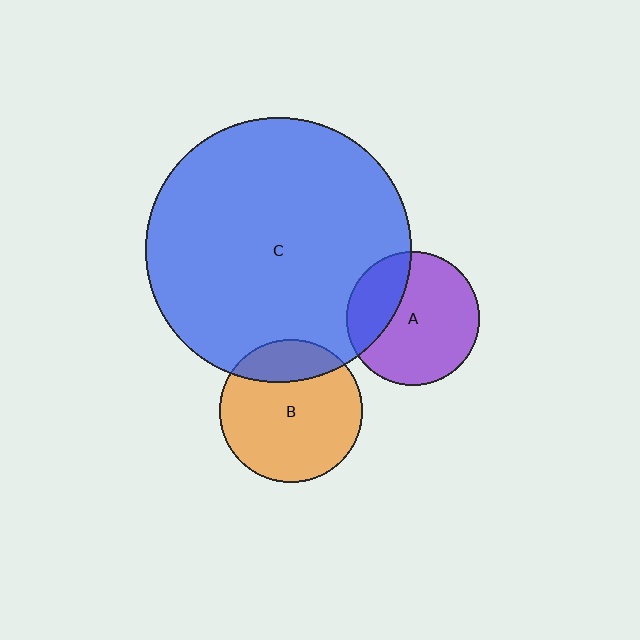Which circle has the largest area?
Circle C (blue).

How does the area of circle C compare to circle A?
Approximately 4.0 times.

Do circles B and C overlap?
Yes.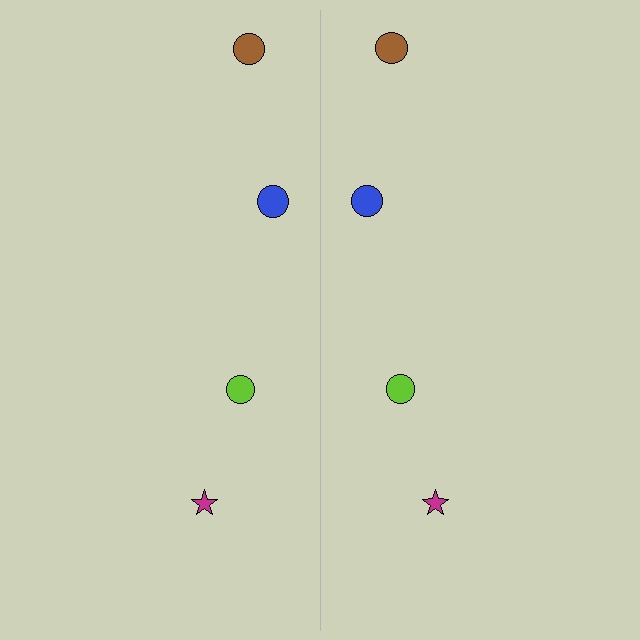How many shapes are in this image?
There are 8 shapes in this image.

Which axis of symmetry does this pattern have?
The pattern has a vertical axis of symmetry running through the center of the image.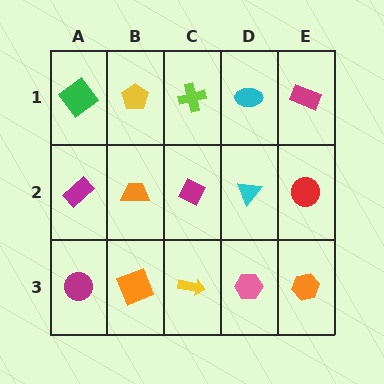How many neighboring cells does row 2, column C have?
4.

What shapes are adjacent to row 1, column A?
A magenta rectangle (row 2, column A), a yellow pentagon (row 1, column B).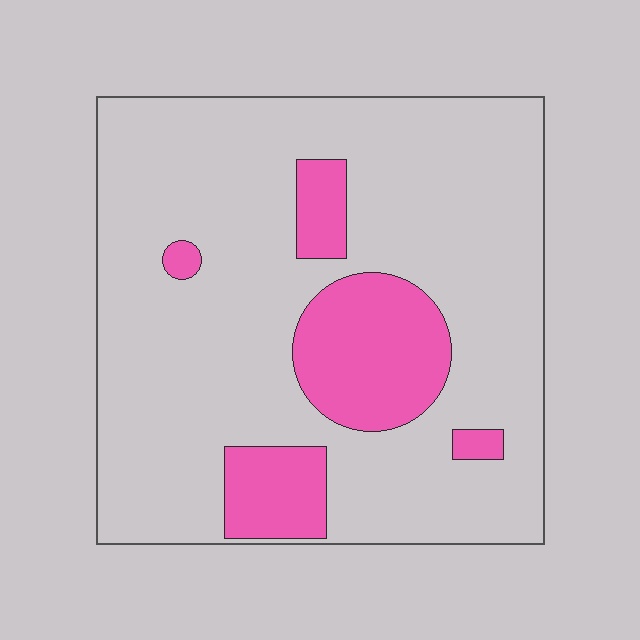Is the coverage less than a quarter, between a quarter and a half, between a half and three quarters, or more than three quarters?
Less than a quarter.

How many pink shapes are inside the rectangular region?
5.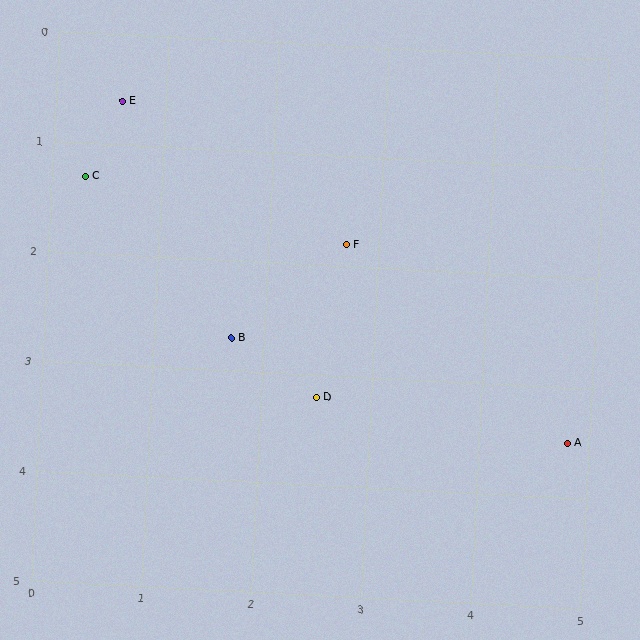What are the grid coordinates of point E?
Point E is at approximately (0.6, 0.6).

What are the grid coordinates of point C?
Point C is at approximately (0.3, 1.3).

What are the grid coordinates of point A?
Point A is at approximately (4.8, 3.5).